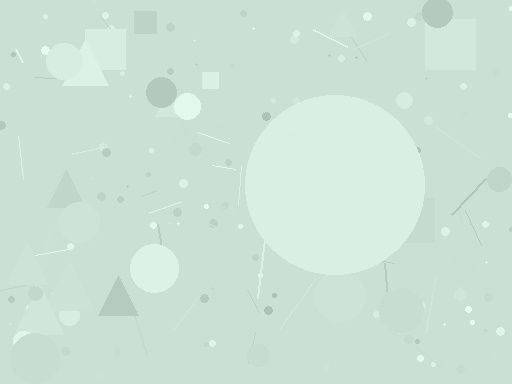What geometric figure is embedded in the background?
A circle is embedded in the background.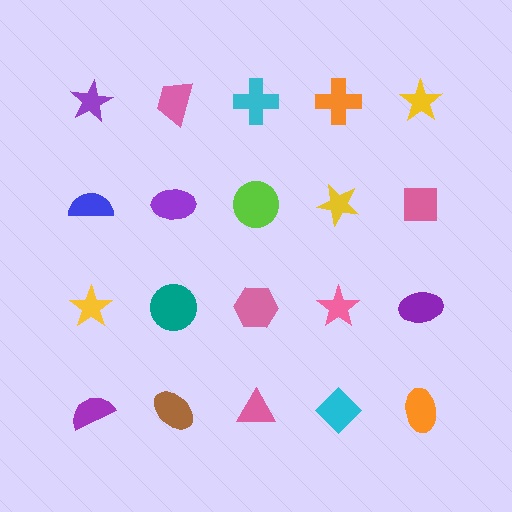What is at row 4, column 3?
A pink triangle.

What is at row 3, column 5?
A purple ellipse.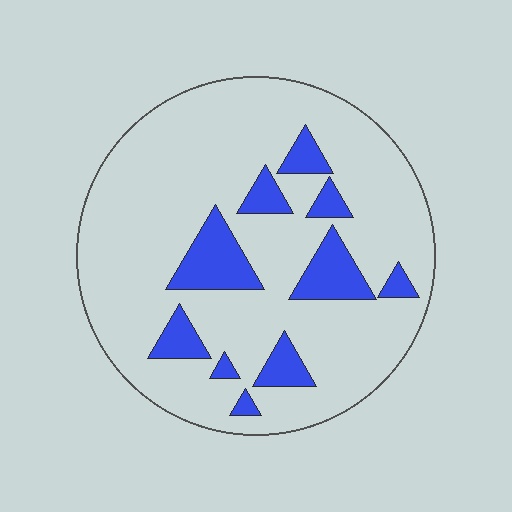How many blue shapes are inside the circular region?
10.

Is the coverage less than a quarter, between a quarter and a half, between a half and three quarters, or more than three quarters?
Less than a quarter.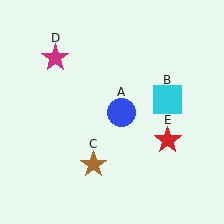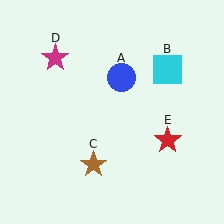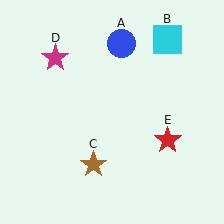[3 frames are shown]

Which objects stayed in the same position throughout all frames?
Brown star (object C) and magenta star (object D) and red star (object E) remained stationary.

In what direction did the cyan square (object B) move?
The cyan square (object B) moved up.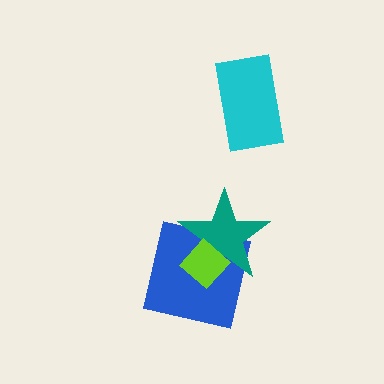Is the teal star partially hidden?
Yes, it is partially covered by another shape.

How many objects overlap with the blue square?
2 objects overlap with the blue square.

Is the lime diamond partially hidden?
No, no other shape covers it.